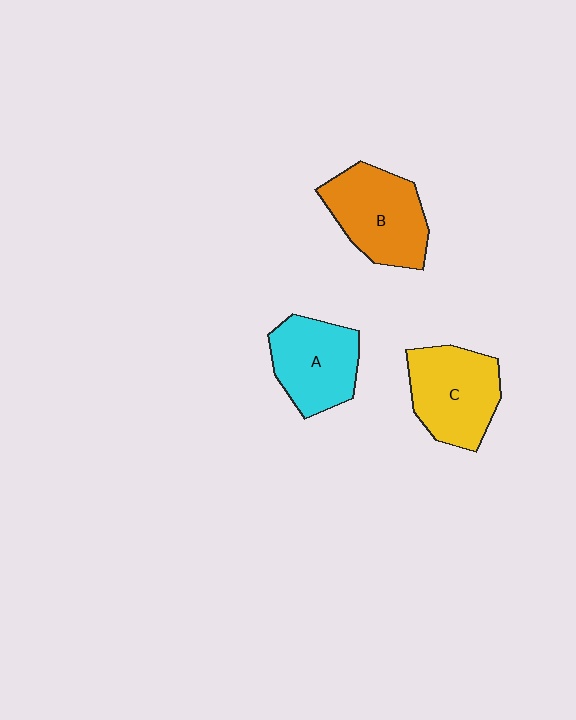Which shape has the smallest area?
Shape A (cyan).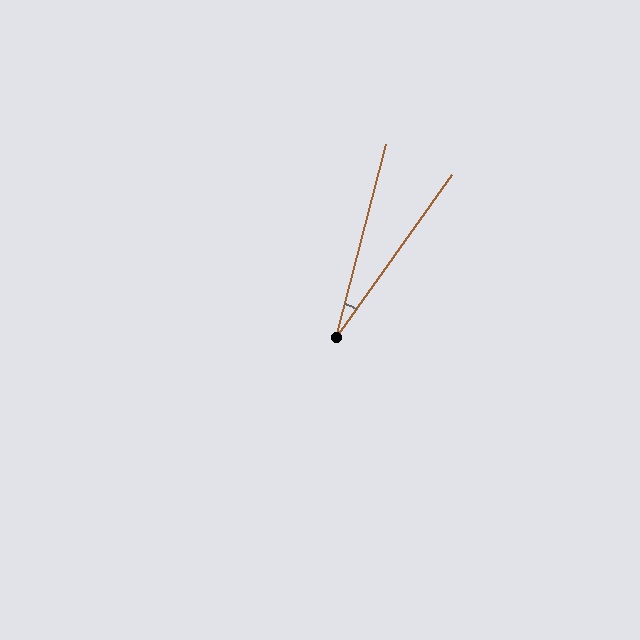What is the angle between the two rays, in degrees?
Approximately 21 degrees.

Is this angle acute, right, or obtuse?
It is acute.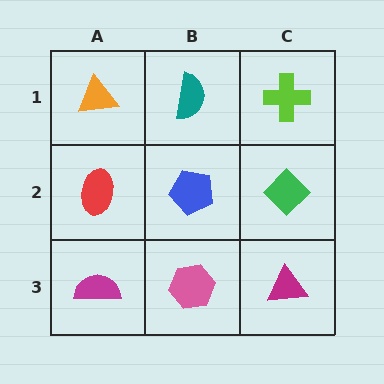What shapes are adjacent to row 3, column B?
A blue pentagon (row 2, column B), a magenta semicircle (row 3, column A), a magenta triangle (row 3, column C).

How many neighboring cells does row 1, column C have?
2.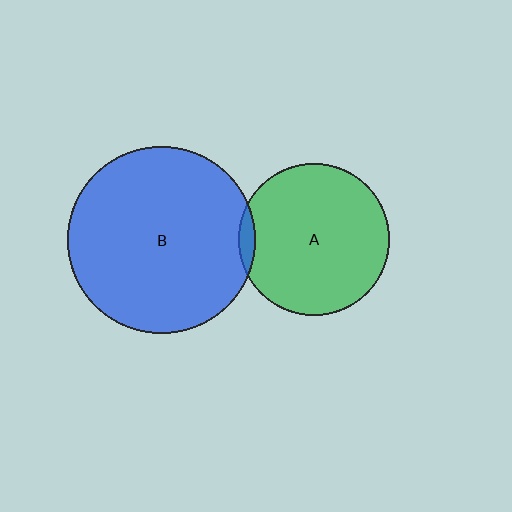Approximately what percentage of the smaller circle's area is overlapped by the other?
Approximately 5%.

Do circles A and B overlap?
Yes.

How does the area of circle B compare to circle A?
Approximately 1.5 times.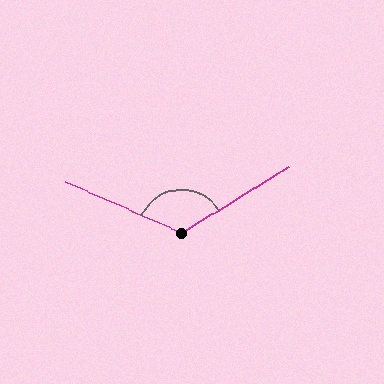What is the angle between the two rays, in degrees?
Approximately 124 degrees.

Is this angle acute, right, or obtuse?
It is obtuse.